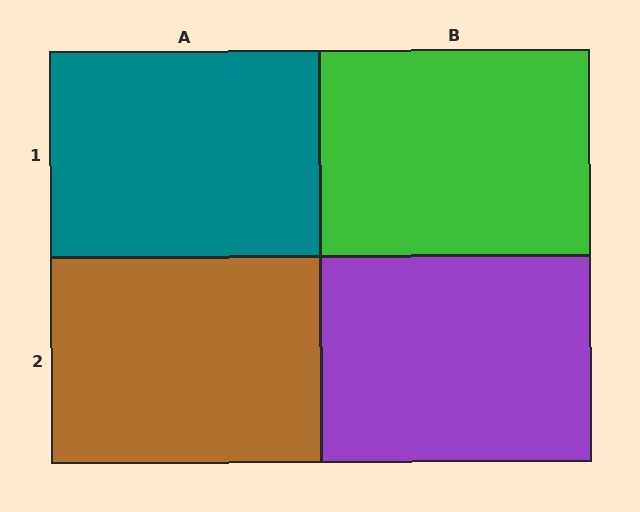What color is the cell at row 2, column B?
Purple.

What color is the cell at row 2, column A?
Brown.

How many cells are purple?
1 cell is purple.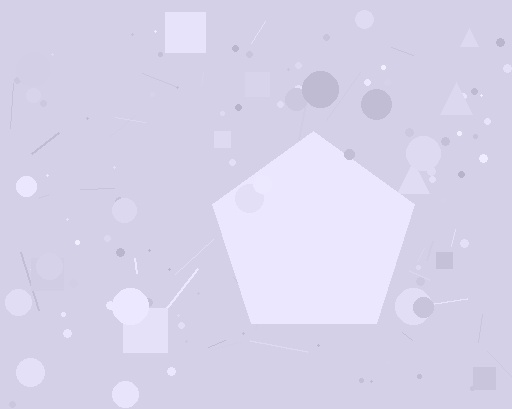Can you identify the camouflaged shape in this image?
The camouflaged shape is a pentagon.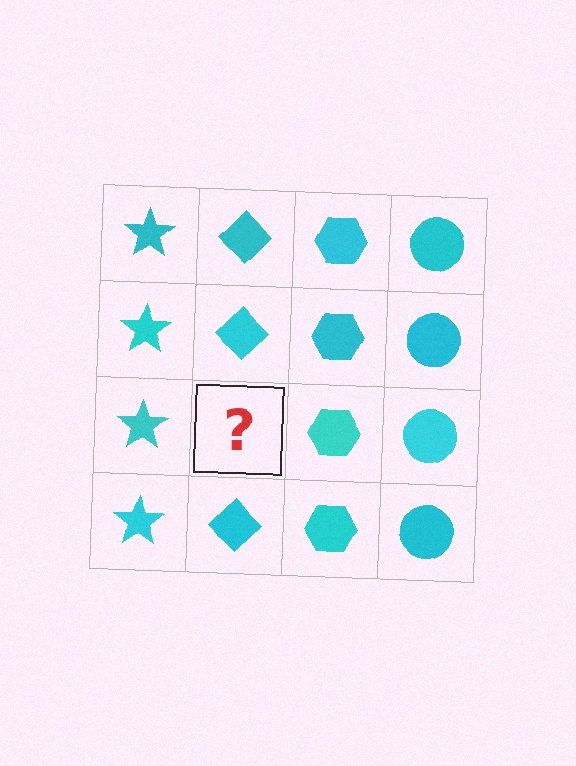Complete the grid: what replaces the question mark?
The question mark should be replaced with a cyan diamond.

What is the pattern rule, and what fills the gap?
The rule is that each column has a consistent shape. The gap should be filled with a cyan diamond.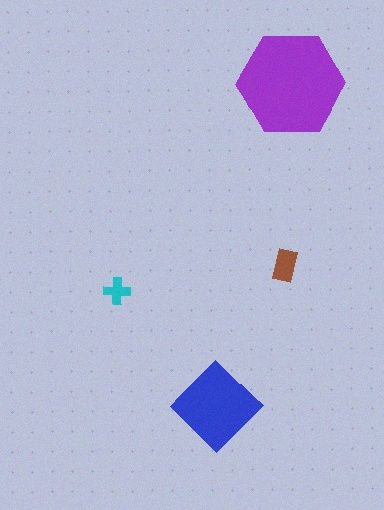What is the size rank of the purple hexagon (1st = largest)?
1st.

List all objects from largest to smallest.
The purple hexagon, the blue diamond, the brown rectangle, the cyan cross.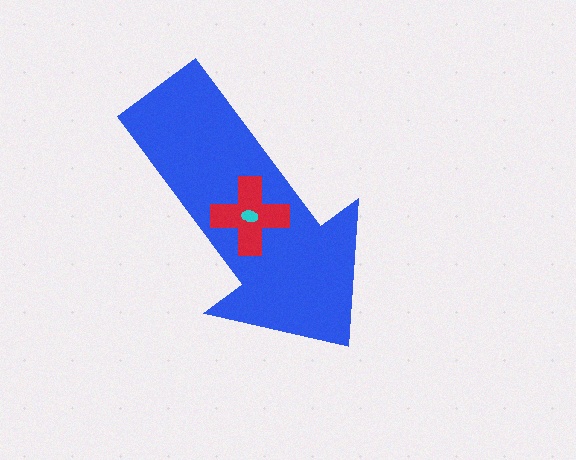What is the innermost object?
The cyan ellipse.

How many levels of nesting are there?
3.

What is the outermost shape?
The blue arrow.